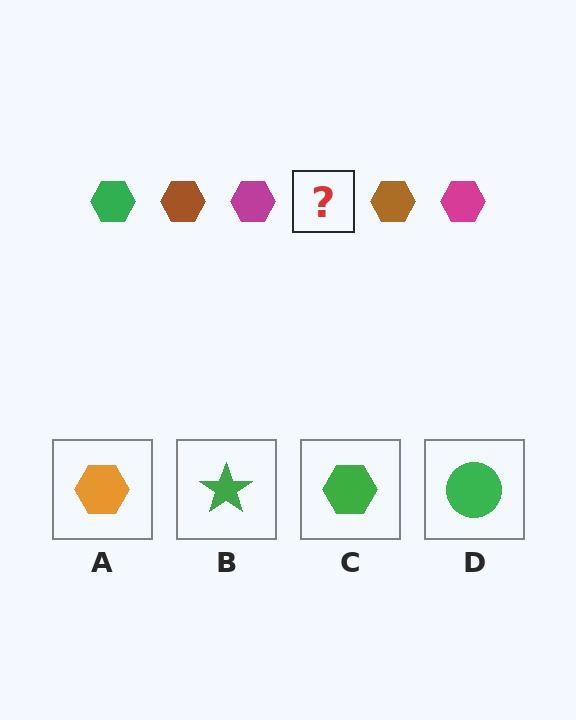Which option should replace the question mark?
Option C.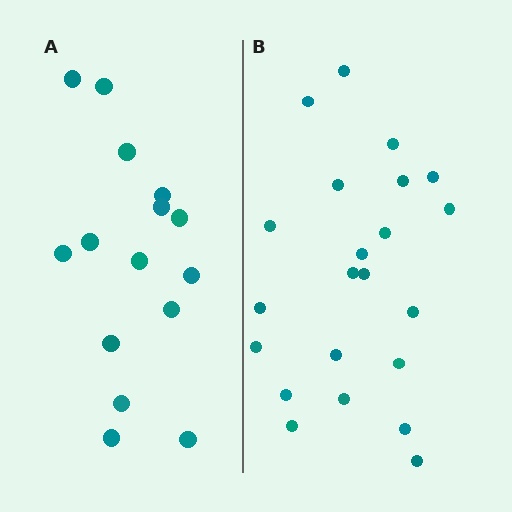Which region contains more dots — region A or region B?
Region B (the right region) has more dots.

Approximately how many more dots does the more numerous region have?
Region B has roughly 8 or so more dots than region A.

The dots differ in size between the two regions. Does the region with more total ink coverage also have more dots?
No. Region A has more total ink coverage because its dots are larger, but region B actually contains more individual dots. Total area can be misleading — the number of items is what matters here.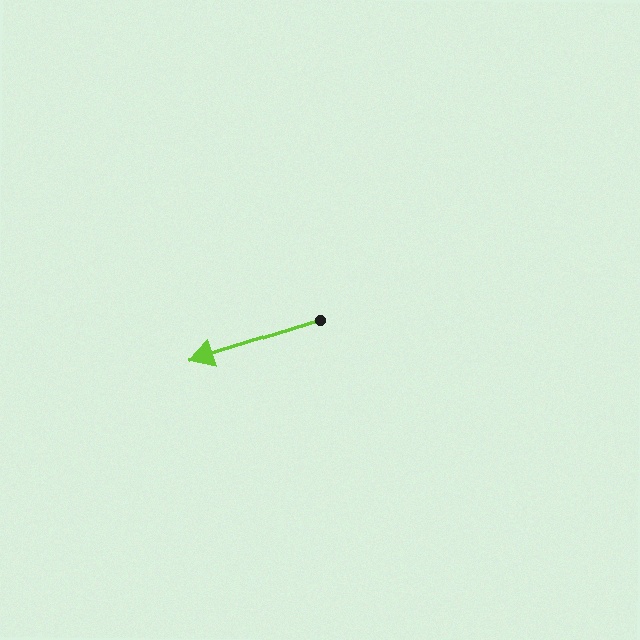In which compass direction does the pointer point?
West.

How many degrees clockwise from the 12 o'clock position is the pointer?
Approximately 253 degrees.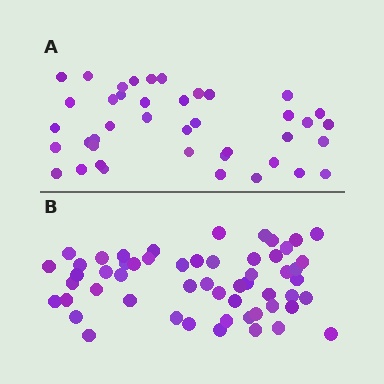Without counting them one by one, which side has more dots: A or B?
Region B (the bottom region) has more dots.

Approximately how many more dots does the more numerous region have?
Region B has approximately 15 more dots than region A.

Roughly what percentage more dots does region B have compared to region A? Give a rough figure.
About 35% more.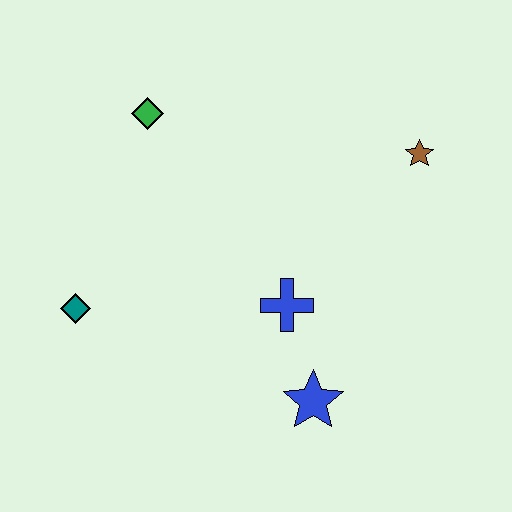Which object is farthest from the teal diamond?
The brown star is farthest from the teal diamond.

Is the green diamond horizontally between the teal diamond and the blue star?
Yes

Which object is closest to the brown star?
The blue cross is closest to the brown star.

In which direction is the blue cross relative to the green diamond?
The blue cross is below the green diamond.